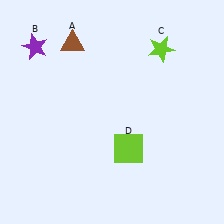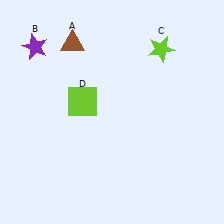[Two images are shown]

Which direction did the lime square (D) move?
The lime square (D) moved up.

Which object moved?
The lime square (D) moved up.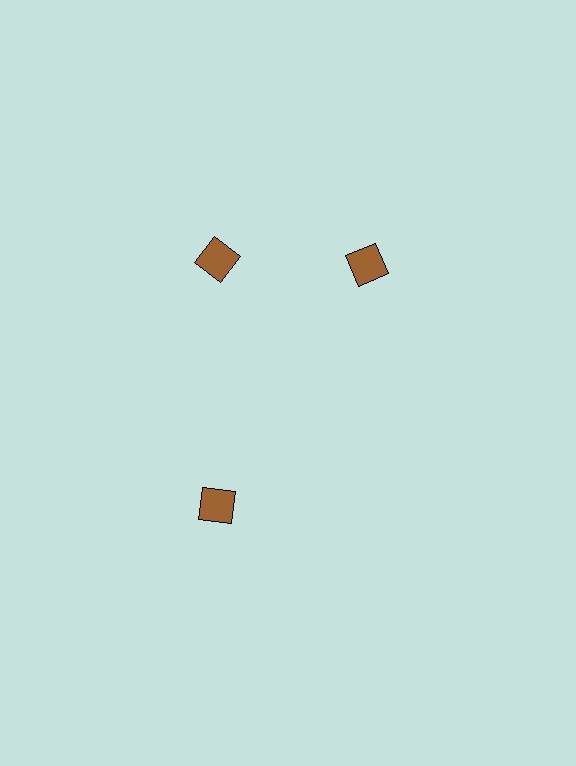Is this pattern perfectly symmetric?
No. The 3 brown diamonds are arranged in a ring, but one element near the 3 o'clock position is rotated out of alignment along the ring, breaking the 3-fold rotational symmetry.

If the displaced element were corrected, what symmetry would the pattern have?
It would have 3-fold rotational symmetry — the pattern would map onto itself every 120 degrees.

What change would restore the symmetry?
The symmetry would be restored by rotating it back into even spacing with its neighbors so that all 3 diamonds sit at equal angles and equal distance from the center.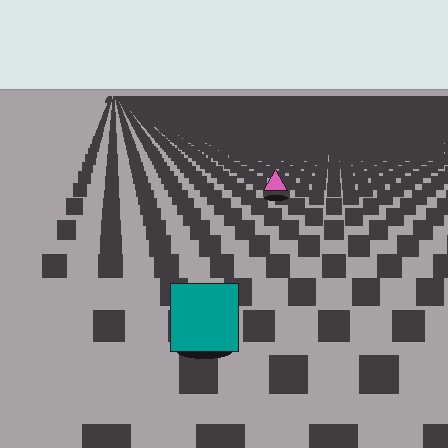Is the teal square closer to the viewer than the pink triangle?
Yes. The teal square is closer — you can tell from the texture gradient: the ground texture is coarser near it.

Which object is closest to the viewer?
The teal square is closest. The texture marks near it are larger and more spread out.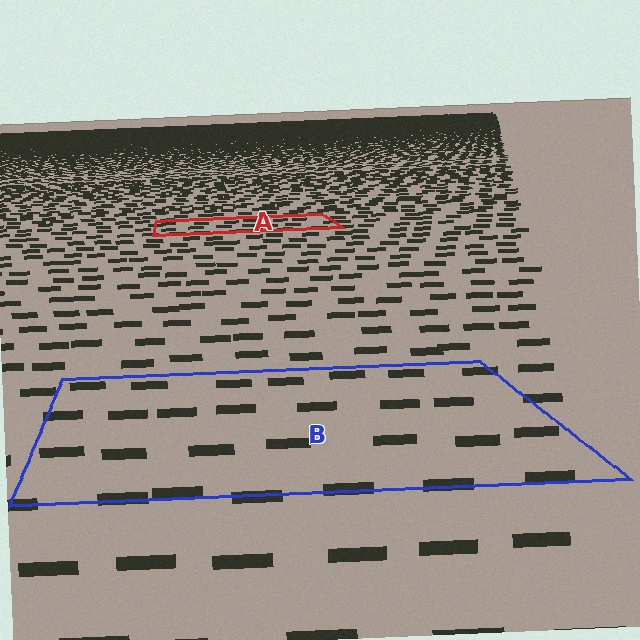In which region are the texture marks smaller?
The texture marks are smaller in region A, because it is farther away.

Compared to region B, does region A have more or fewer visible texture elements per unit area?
Region A has more texture elements per unit area — they are packed more densely because it is farther away.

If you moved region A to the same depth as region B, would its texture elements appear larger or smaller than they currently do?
They would appear larger. At a closer depth, the same texture elements are projected at a bigger on-screen size.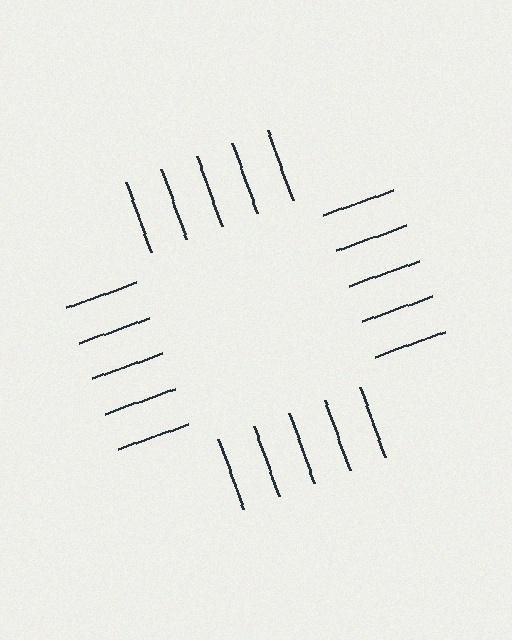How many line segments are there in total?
20 — 5 along each of the 4 edges.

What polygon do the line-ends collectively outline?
An illusory square — the line segments terminate on its edges but no continuous stroke is drawn.